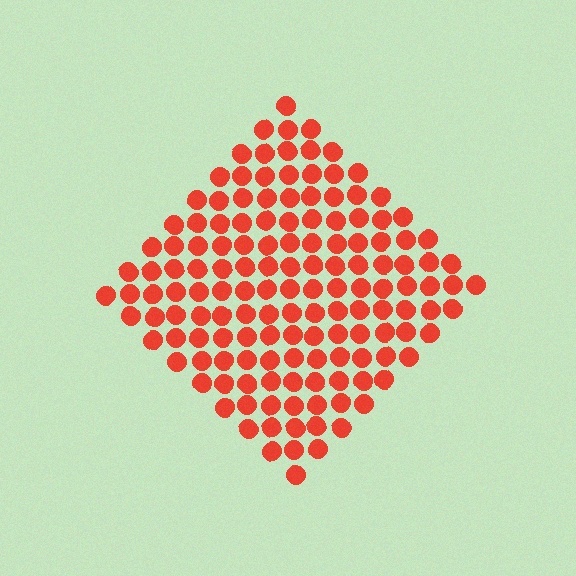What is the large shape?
The large shape is a diamond.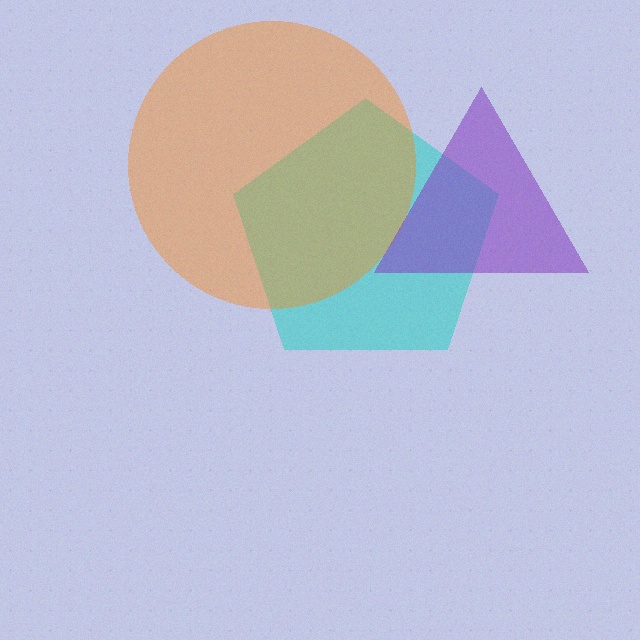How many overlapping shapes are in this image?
There are 3 overlapping shapes in the image.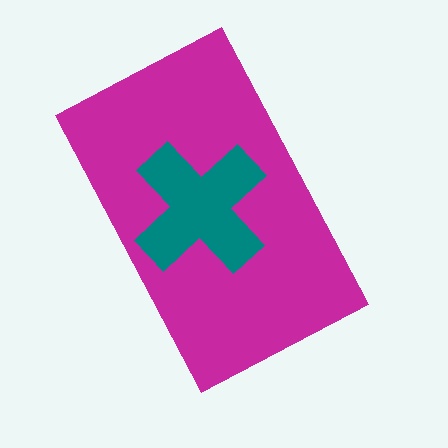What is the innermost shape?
The teal cross.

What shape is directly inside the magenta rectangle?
The teal cross.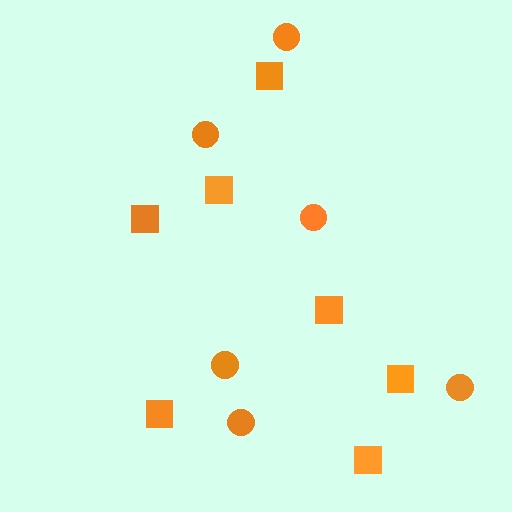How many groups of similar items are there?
There are 2 groups: one group of squares (7) and one group of circles (6).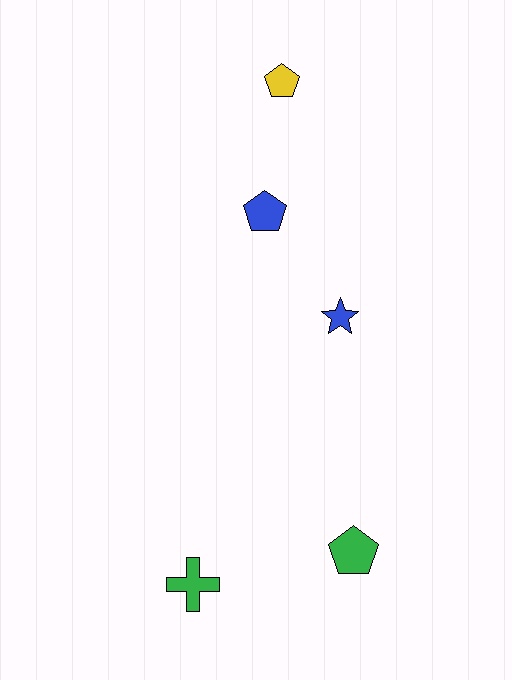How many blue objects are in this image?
There are 2 blue objects.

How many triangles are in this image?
There are no triangles.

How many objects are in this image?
There are 5 objects.